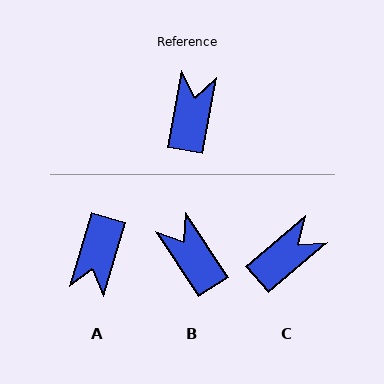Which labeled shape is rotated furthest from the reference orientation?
A, about 174 degrees away.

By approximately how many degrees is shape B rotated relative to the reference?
Approximately 44 degrees counter-clockwise.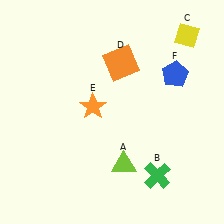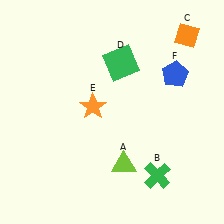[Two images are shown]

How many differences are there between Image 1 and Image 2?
There are 2 differences between the two images.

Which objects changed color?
C changed from yellow to orange. D changed from orange to green.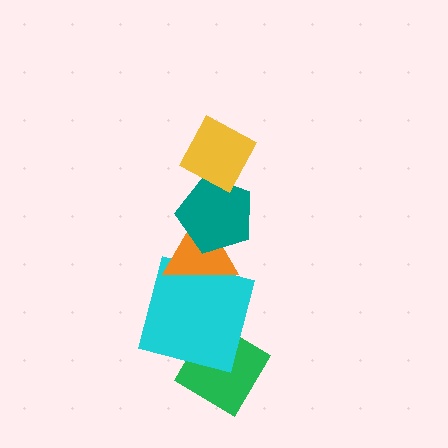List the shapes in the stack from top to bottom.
From top to bottom: the yellow diamond, the teal pentagon, the orange triangle, the cyan square, the green diamond.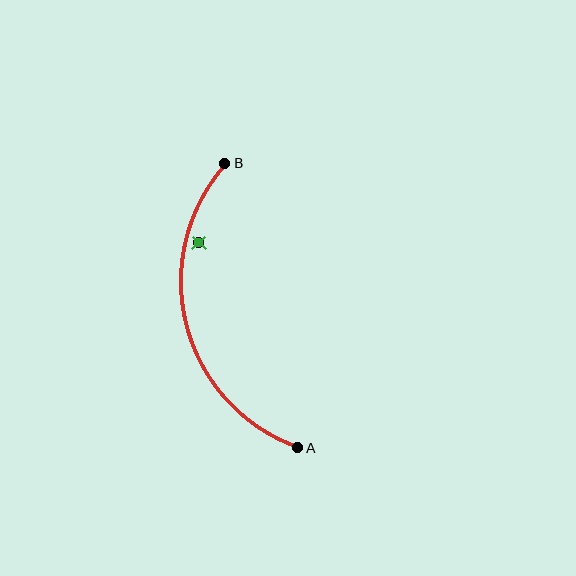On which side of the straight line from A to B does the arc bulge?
The arc bulges to the left of the straight line connecting A and B.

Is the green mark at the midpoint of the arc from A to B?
No — the green mark does not lie on the arc at all. It sits slightly inside the curve.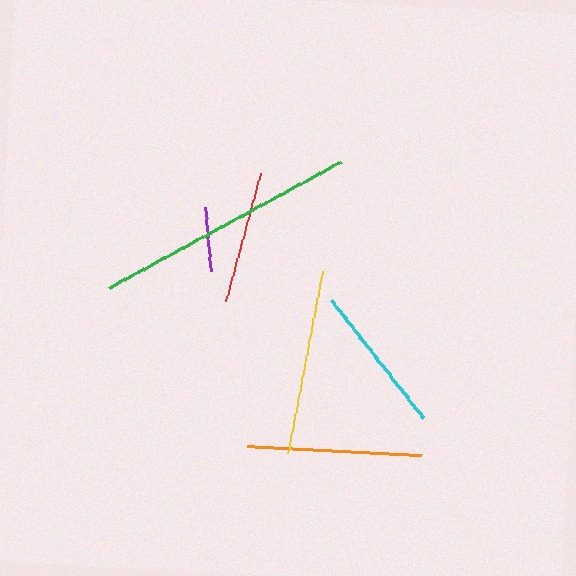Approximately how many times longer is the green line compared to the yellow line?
The green line is approximately 1.4 times the length of the yellow line.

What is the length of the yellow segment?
The yellow segment is approximately 185 pixels long.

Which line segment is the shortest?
The purple line is the shortest at approximately 65 pixels.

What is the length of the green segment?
The green segment is approximately 263 pixels long.